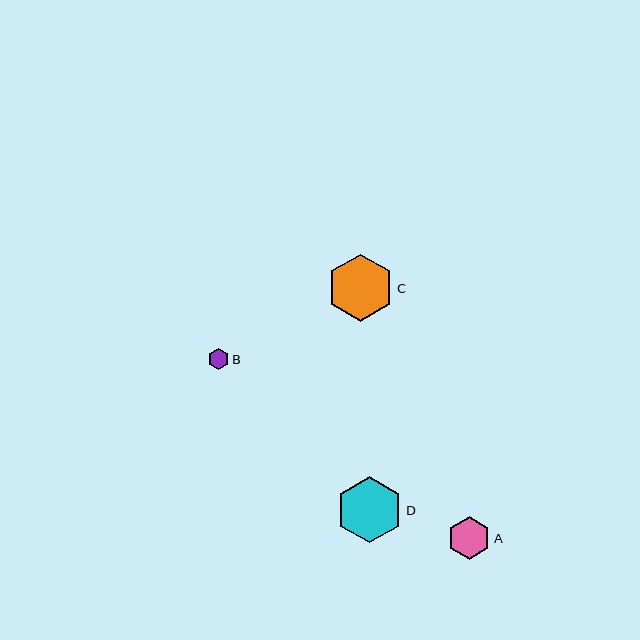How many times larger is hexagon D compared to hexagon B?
Hexagon D is approximately 3.2 times the size of hexagon B.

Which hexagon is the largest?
Hexagon C is the largest with a size of approximately 67 pixels.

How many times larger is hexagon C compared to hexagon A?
Hexagon C is approximately 1.6 times the size of hexagon A.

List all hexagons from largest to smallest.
From largest to smallest: C, D, A, B.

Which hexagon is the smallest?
Hexagon B is the smallest with a size of approximately 21 pixels.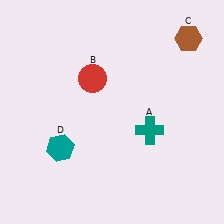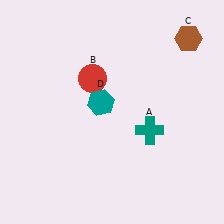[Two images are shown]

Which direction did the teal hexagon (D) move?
The teal hexagon (D) moved up.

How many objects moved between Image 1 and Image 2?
1 object moved between the two images.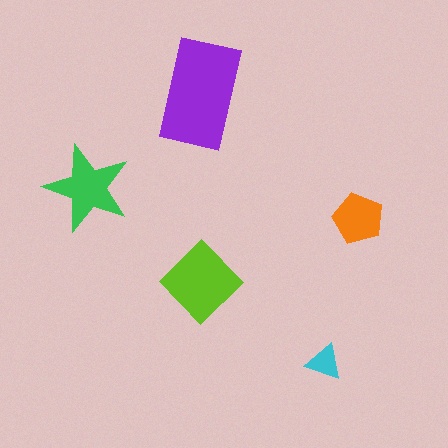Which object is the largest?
The purple rectangle.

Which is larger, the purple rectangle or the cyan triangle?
The purple rectangle.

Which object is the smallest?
The cyan triangle.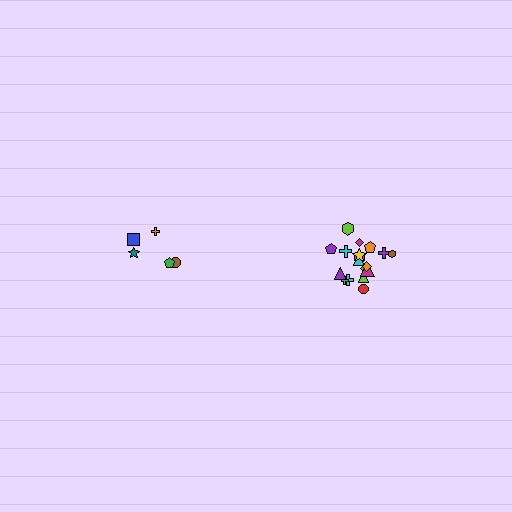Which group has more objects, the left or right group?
The right group.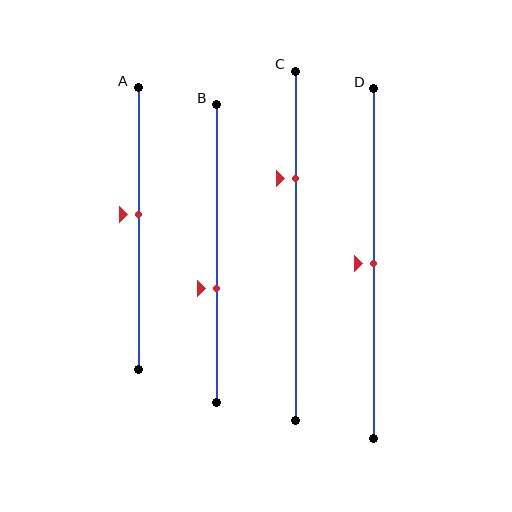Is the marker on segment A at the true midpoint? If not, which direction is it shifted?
No, the marker on segment A is shifted upward by about 5% of the segment length.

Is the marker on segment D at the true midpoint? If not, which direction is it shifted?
Yes, the marker on segment D is at the true midpoint.